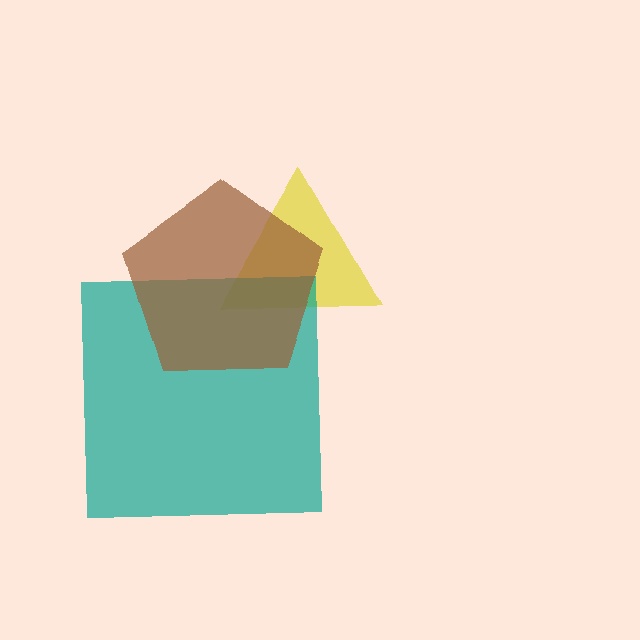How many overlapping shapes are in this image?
There are 3 overlapping shapes in the image.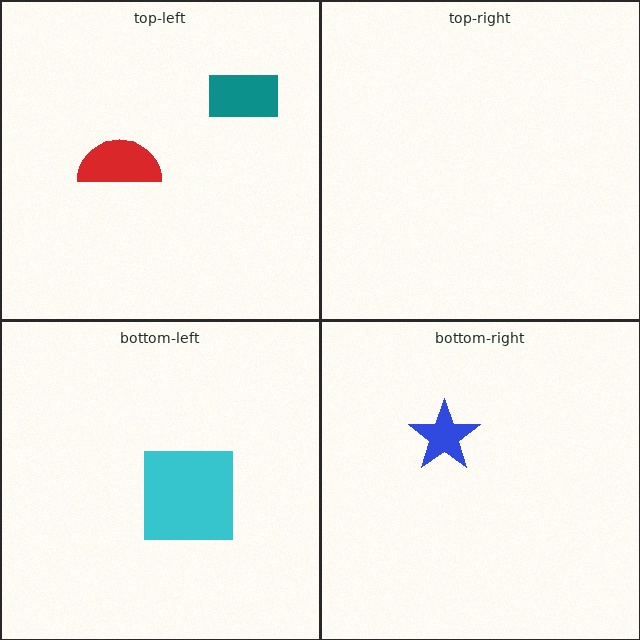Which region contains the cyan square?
The bottom-left region.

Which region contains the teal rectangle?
The top-left region.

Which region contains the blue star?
The bottom-right region.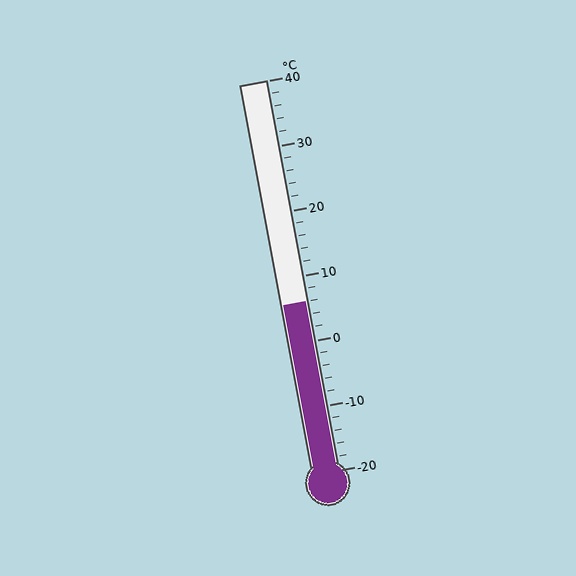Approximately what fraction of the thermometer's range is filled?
The thermometer is filled to approximately 45% of its range.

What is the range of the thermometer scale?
The thermometer scale ranges from -20°C to 40°C.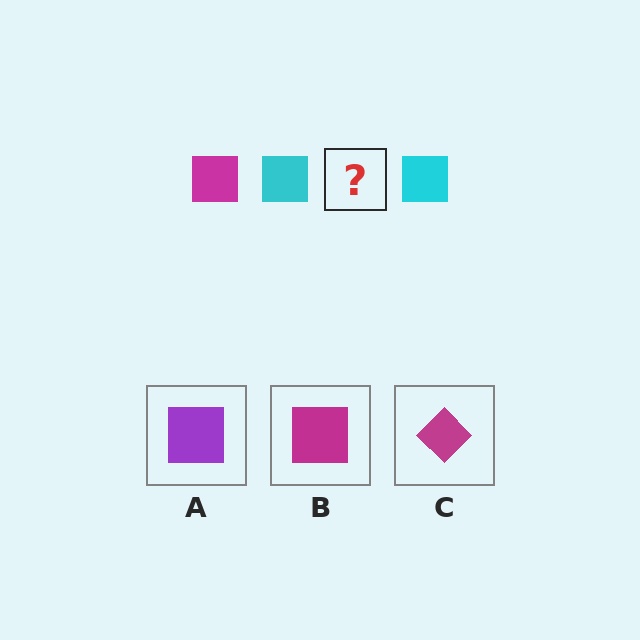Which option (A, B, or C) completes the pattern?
B.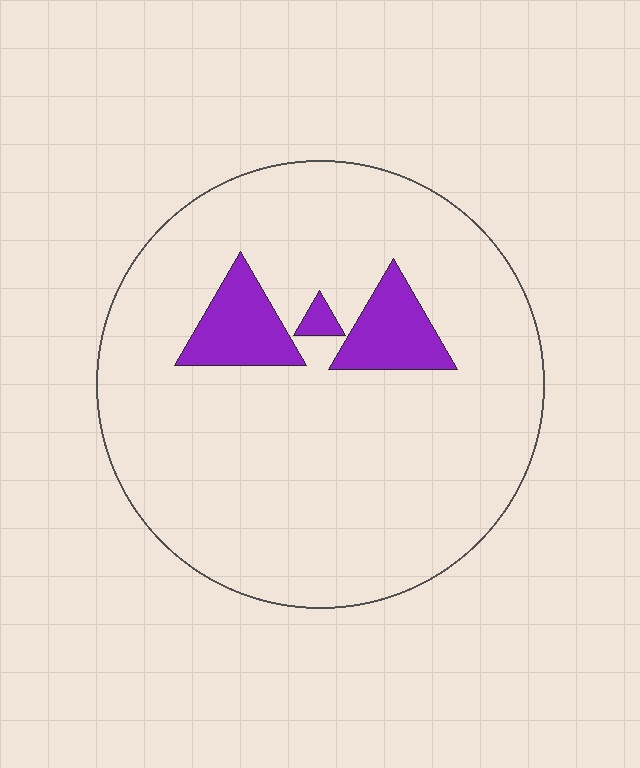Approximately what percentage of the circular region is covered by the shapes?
Approximately 10%.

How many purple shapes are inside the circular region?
3.